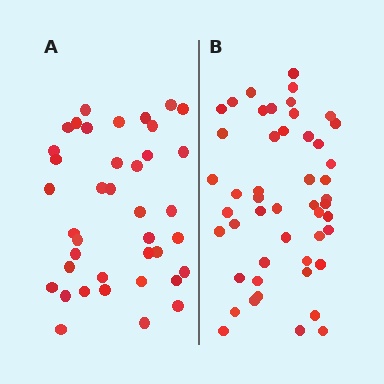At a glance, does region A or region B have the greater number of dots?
Region B (the right region) has more dots.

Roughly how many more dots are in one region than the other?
Region B has roughly 10 or so more dots than region A.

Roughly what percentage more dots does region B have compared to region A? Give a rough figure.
About 25% more.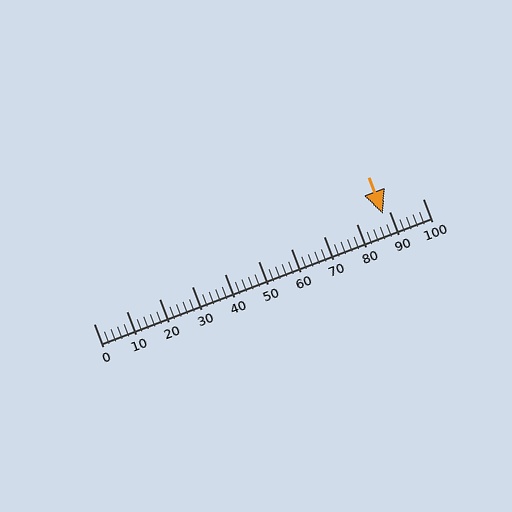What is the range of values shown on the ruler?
The ruler shows values from 0 to 100.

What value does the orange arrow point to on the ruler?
The orange arrow points to approximately 88.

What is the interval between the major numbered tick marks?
The major tick marks are spaced 10 units apart.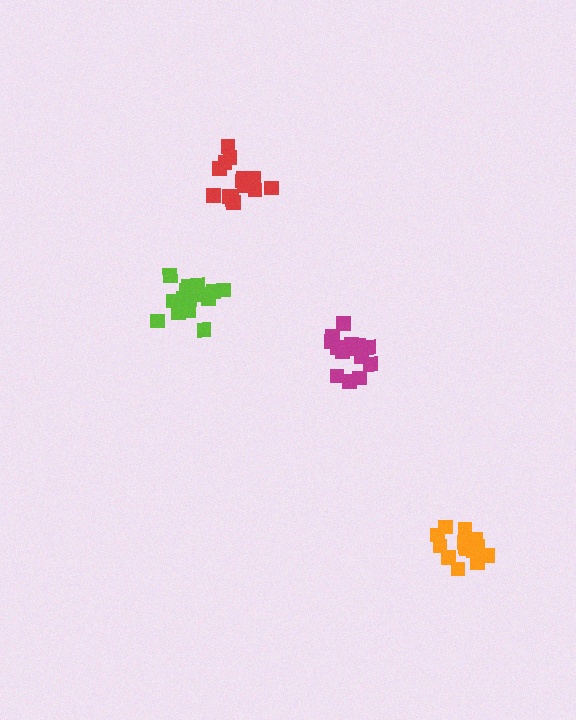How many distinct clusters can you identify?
There are 4 distinct clusters.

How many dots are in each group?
Group 1: 14 dots, Group 2: 16 dots, Group 3: 17 dots, Group 4: 15 dots (62 total).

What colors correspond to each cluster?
The clusters are colored: magenta, lime, orange, red.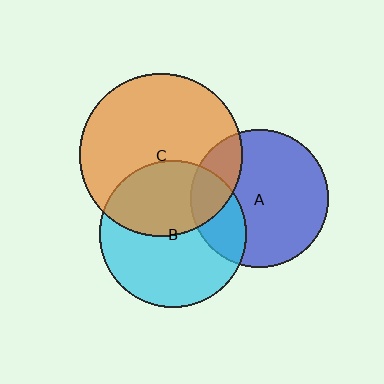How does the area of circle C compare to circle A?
Approximately 1.4 times.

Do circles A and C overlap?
Yes.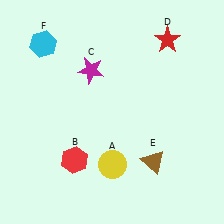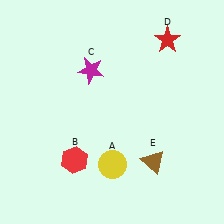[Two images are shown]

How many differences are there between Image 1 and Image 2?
There is 1 difference between the two images.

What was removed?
The cyan hexagon (F) was removed in Image 2.